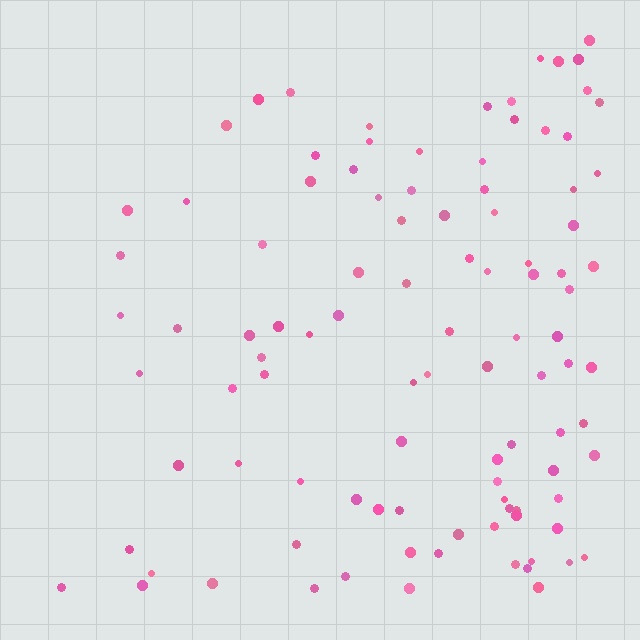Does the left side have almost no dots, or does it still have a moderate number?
Still a moderate number, just noticeably fewer than the right.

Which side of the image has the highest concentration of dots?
The right.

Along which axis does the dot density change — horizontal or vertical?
Horizontal.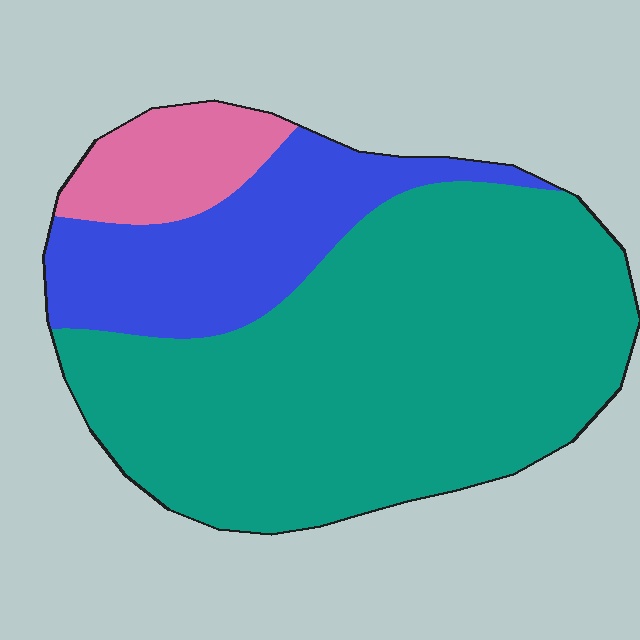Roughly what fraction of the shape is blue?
Blue takes up between a sixth and a third of the shape.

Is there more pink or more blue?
Blue.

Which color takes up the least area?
Pink, at roughly 10%.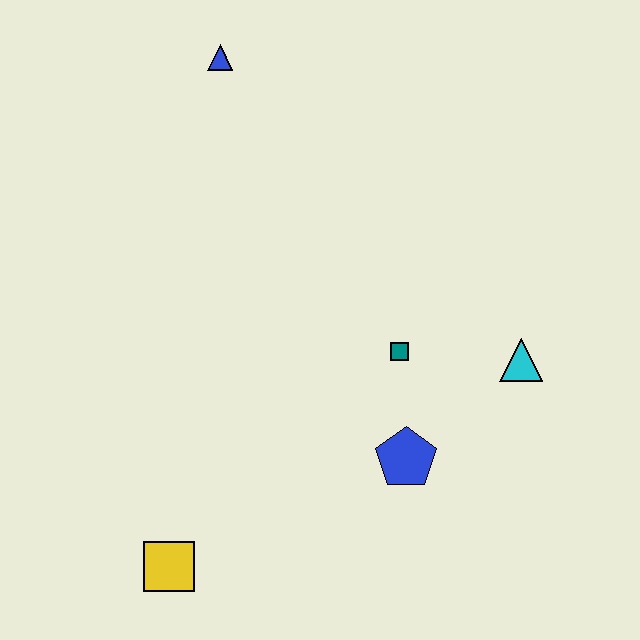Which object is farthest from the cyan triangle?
The blue triangle is farthest from the cyan triangle.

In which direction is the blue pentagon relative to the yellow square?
The blue pentagon is to the right of the yellow square.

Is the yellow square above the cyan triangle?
No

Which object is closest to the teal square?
The blue pentagon is closest to the teal square.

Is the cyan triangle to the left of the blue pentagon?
No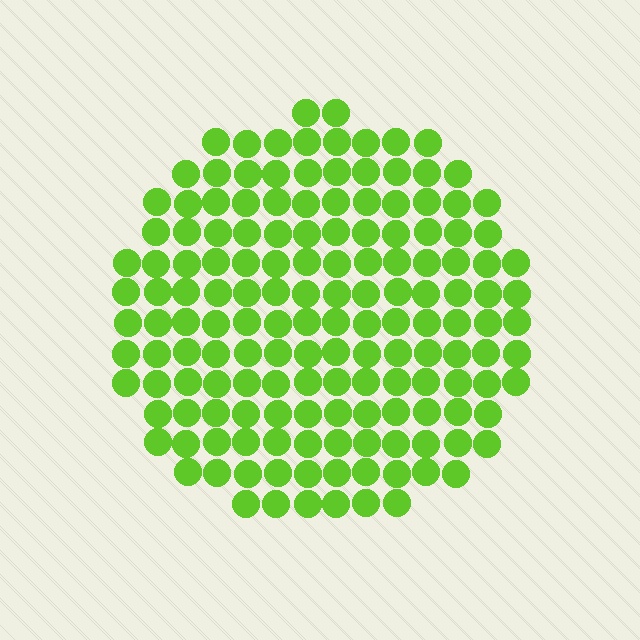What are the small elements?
The small elements are circles.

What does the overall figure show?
The overall figure shows a circle.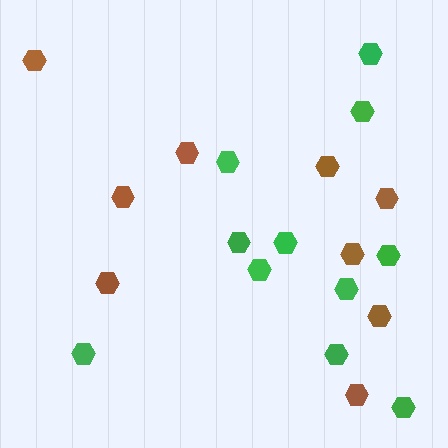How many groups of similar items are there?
There are 2 groups: one group of green hexagons (11) and one group of brown hexagons (9).